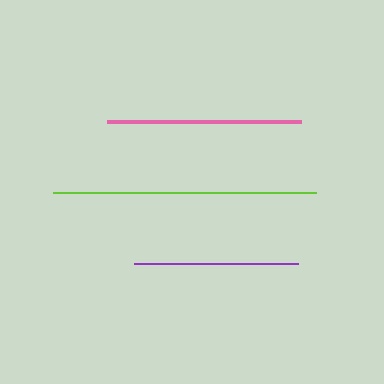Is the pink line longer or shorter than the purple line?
The pink line is longer than the purple line.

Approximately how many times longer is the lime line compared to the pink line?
The lime line is approximately 1.4 times the length of the pink line.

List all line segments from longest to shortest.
From longest to shortest: lime, pink, purple.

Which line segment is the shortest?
The purple line is the shortest at approximately 164 pixels.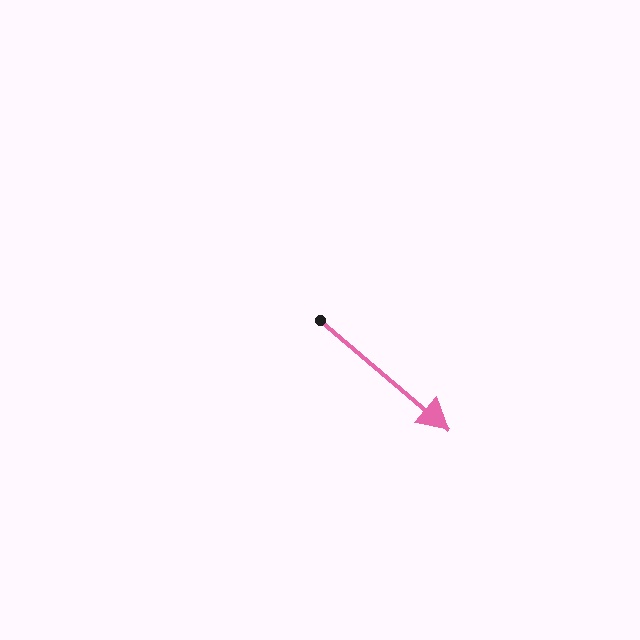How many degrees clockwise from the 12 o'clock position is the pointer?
Approximately 130 degrees.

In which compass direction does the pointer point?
Southeast.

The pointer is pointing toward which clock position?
Roughly 4 o'clock.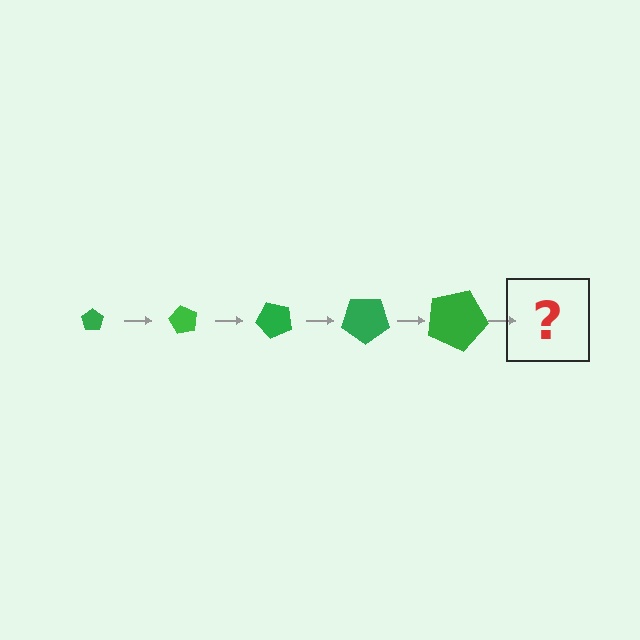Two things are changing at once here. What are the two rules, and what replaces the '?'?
The two rules are that the pentagon grows larger each step and it rotates 60 degrees each step. The '?' should be a pentagon, larger than the previous one and rotated 300 degrees from the start.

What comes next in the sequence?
The next element should be a pentagon, larger than the previous one and rotated 300 degrees from the start.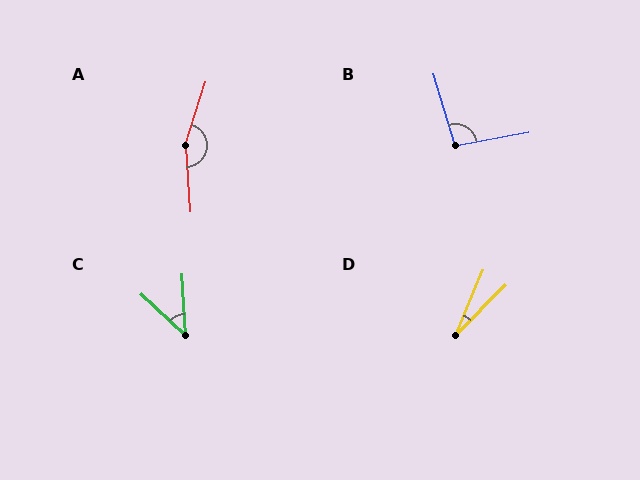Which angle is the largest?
A, at approximately 158 degrees.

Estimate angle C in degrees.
Approximately 44 degrees.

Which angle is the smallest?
D, at approximately 23 degrees.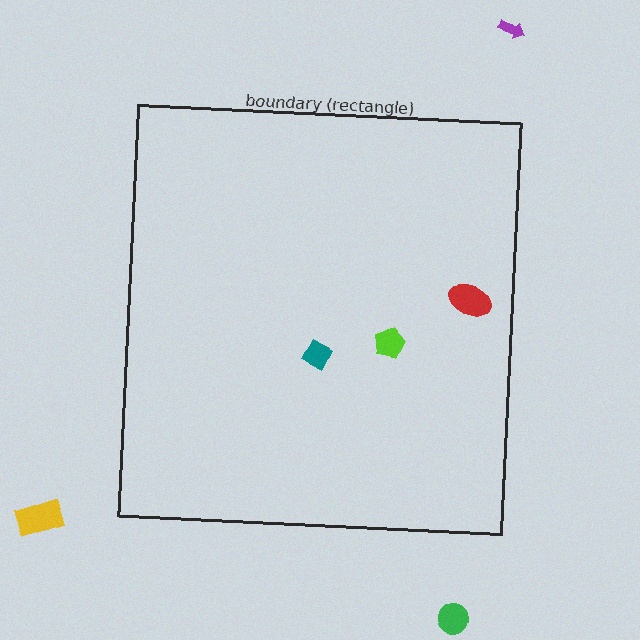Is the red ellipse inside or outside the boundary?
Inside.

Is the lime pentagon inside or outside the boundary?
Inside.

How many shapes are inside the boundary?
3 inside, 3 outside.